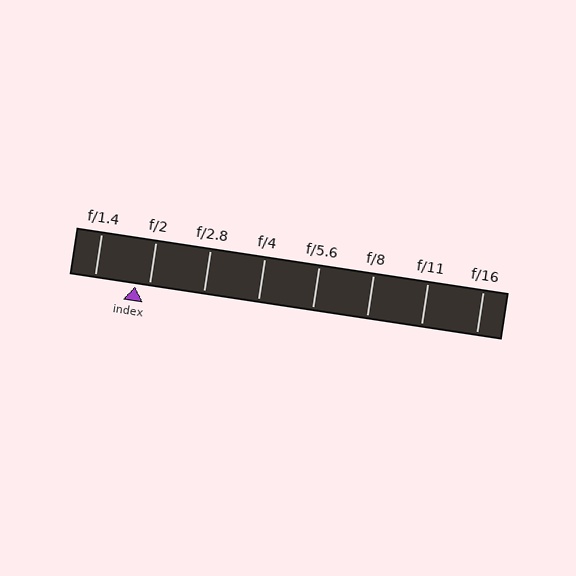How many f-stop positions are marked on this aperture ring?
There are 8 f-stop positions marked.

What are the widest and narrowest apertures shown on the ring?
The widest aperture shown is f/1.4 and the narrowest is f/16.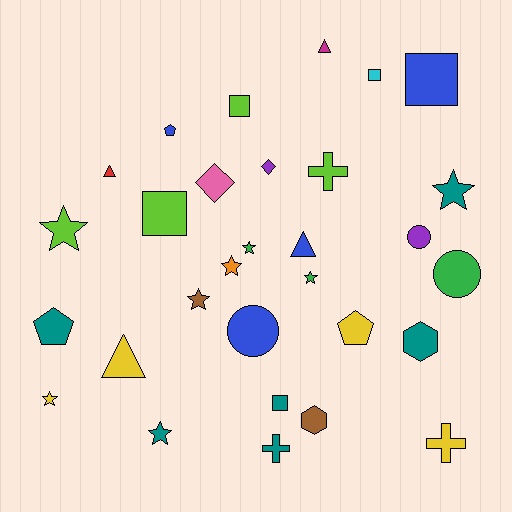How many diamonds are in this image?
There are 2 diamonds.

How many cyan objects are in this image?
There is 1 cyan object.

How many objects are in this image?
There are 30 objects.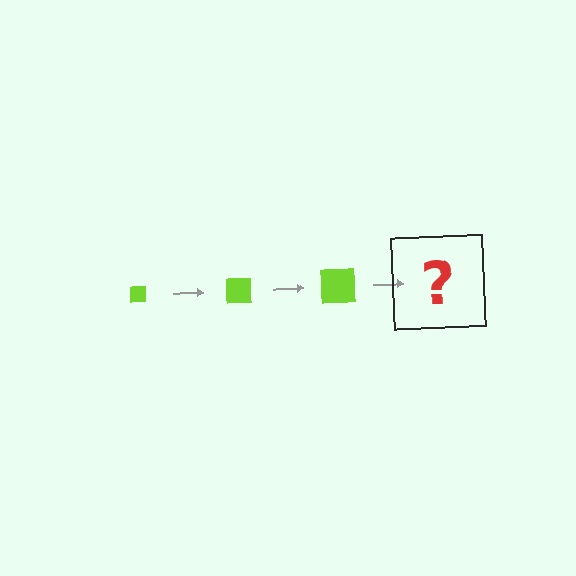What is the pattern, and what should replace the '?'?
The pattern is that the square gets progressively larger each step. The '?' should be a lime square, larger than the previous one.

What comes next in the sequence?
The next element should be a lime square, larger than the previous one.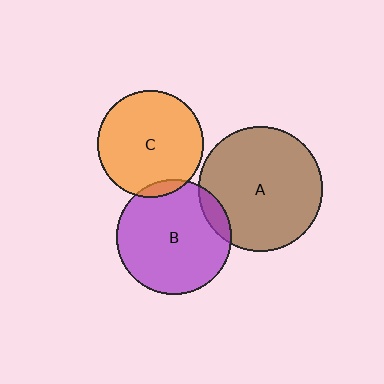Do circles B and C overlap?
Yes.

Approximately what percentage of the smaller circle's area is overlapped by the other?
Approximately 5%.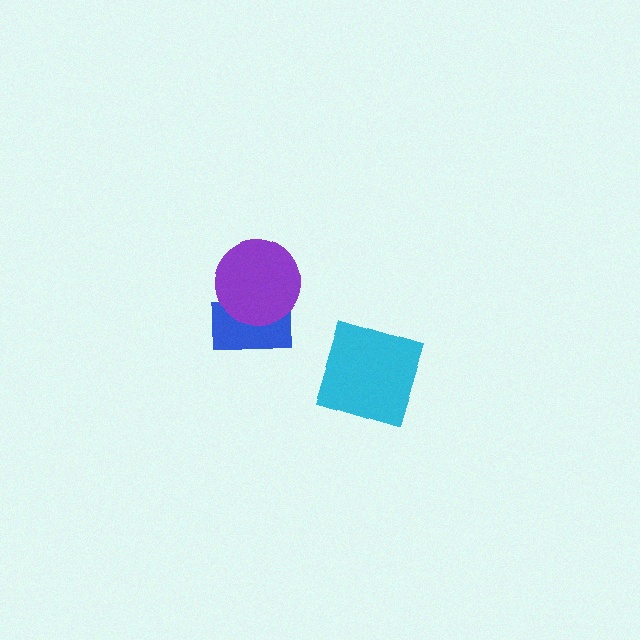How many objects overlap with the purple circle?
1 object overlaps with the purple circle.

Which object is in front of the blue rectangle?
The purple circle is in front of the blue rectangle.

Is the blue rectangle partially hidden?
Yes, it is partially covered by another shape.